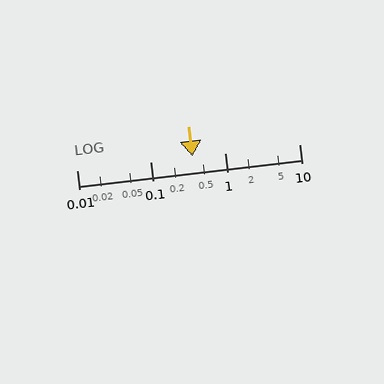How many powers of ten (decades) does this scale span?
The scale spans 3 decades, from 0.01 to 10.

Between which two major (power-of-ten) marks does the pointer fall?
The pointer is between 0.1 and 1.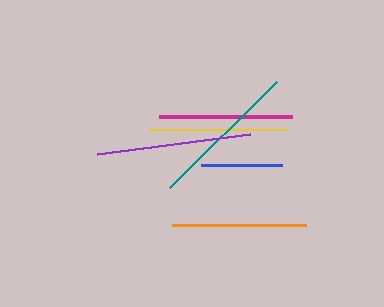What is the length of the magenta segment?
The magenta segment is approximately 132 pixels long.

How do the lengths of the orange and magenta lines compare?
The orange and magenta lines are approximately the same length.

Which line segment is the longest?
The purple line is the longest at approximately 154 pixels.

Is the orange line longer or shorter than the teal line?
The teal line is longer than the orange line.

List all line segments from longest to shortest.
From longest to shortest: purple, teal, yellow, orange, magenta, blue.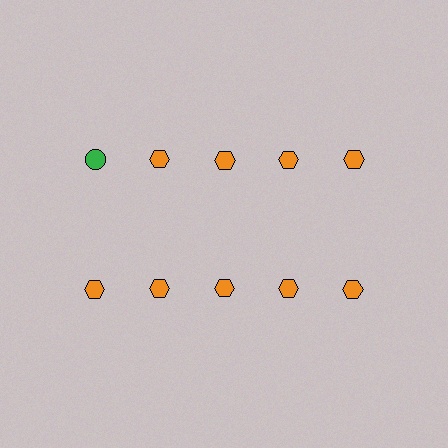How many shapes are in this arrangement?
There are 10 shapes arranged in a grid pattern.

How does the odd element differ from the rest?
It differs in both color (green instead of orange) and shape (circle instead of hexagon).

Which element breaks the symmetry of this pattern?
The green circle in the top row, leftmost column breaks the symmetry. All other shapes are orange hexagons.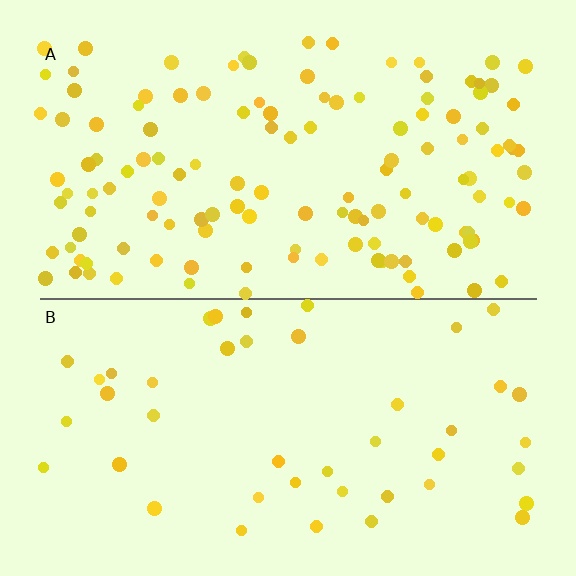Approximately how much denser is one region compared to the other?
Approximately 2.9× — region A over region B.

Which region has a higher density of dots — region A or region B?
A (the top).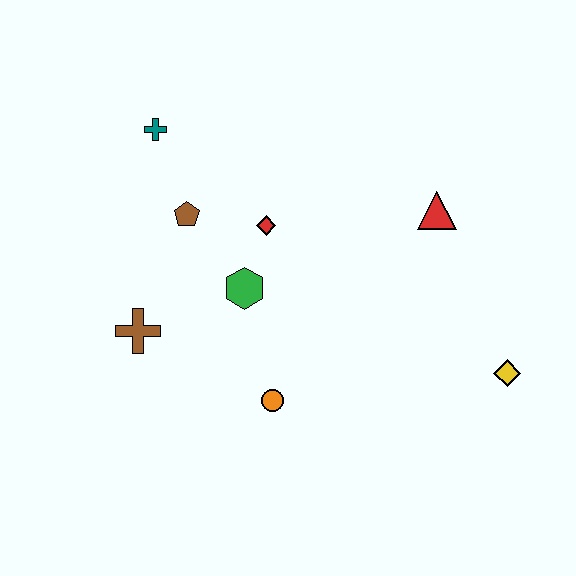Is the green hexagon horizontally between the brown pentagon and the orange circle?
Yes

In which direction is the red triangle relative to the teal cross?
The red triangle is to the right of the teal cross.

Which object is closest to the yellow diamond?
The red triangle is closest to the yellow diamond.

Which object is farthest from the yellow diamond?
The teal cross is farthest from the yellow diamond.